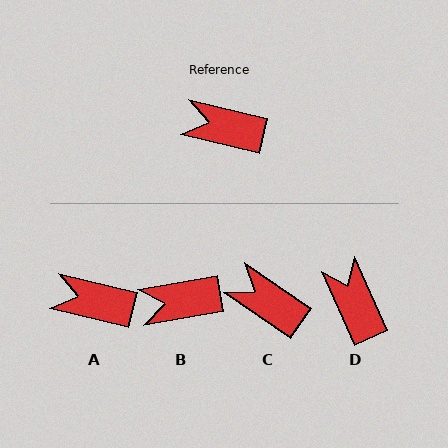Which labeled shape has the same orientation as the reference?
A.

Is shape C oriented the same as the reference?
No, it is off by about 21 degrees.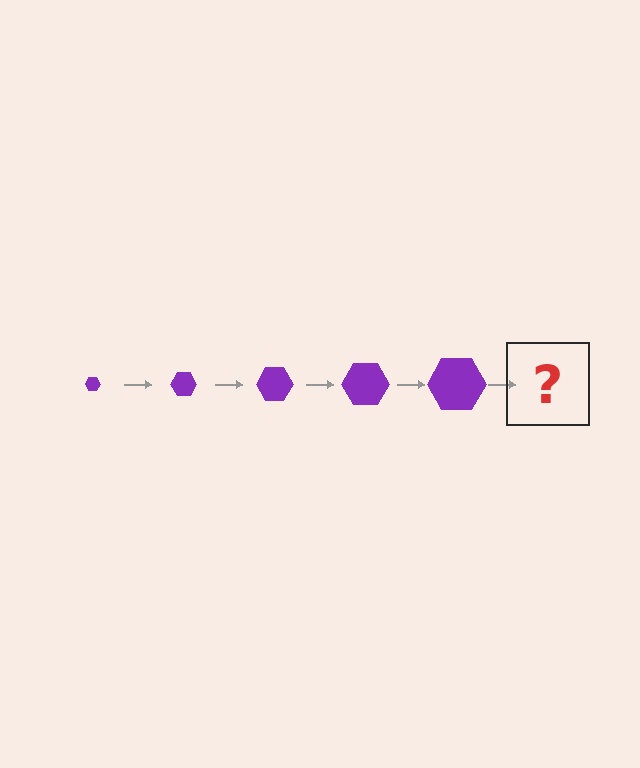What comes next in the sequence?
The next element should be a purple hexagon, larger than the previous one.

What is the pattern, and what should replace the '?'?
The pattern is that the hexagon gets progressively larger each step. The '?' should be a purple hexagon, larger than the previous one.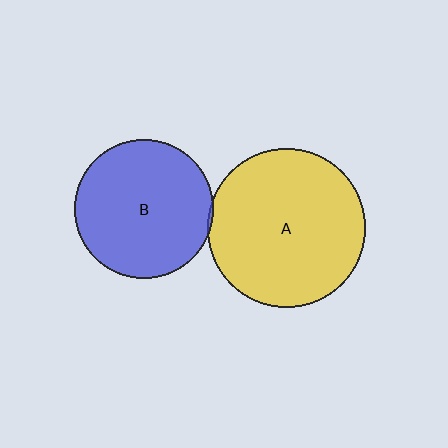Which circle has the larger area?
Circle A (yellow).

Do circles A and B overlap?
Yes.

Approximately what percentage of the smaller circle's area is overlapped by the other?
Approximately 5%.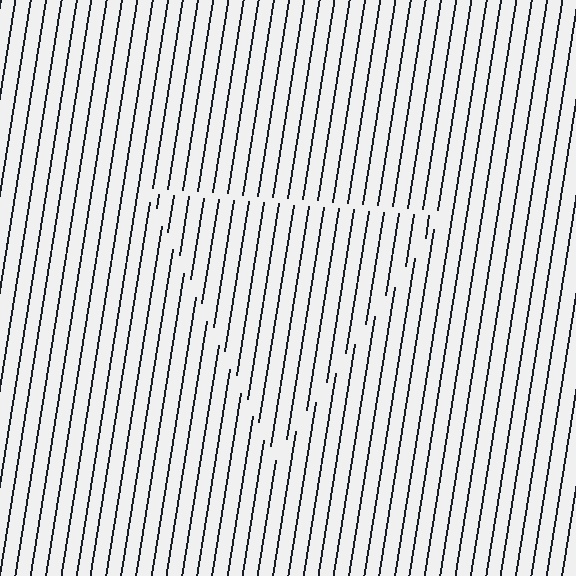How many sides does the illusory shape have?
3 sides — the line-ends trace a triangle.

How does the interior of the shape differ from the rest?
The interior of the shape contains the same grating, shifted by half a period — the contour is defined by the phase discontinuity where line-ends from the inner and outer gratings abut.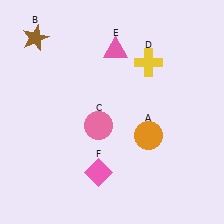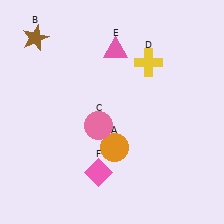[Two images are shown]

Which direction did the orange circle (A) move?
The orange circle (A) moved left.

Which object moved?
The orange circle (A) moved left.